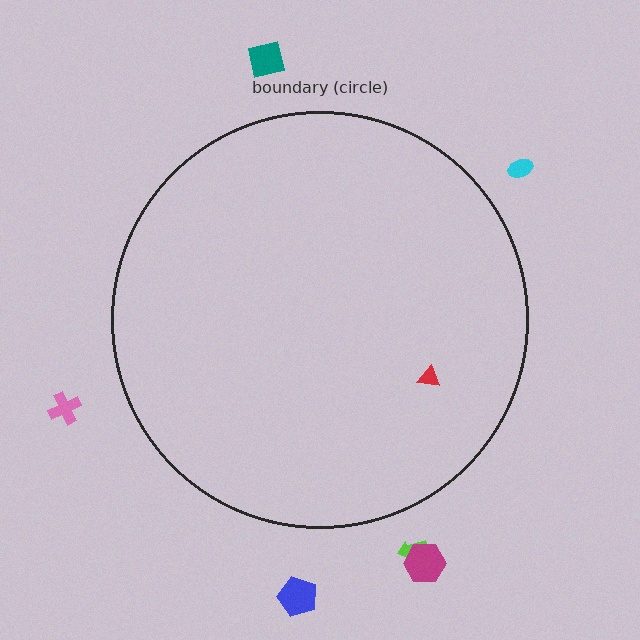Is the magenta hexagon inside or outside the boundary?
Outside.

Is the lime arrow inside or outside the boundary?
Outside.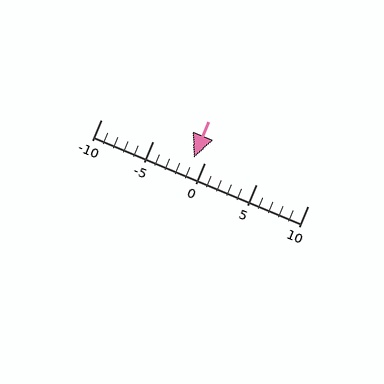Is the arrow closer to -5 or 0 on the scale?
The arrow is closer to 0.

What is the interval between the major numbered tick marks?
The major tick marks are spaced 5 units apart.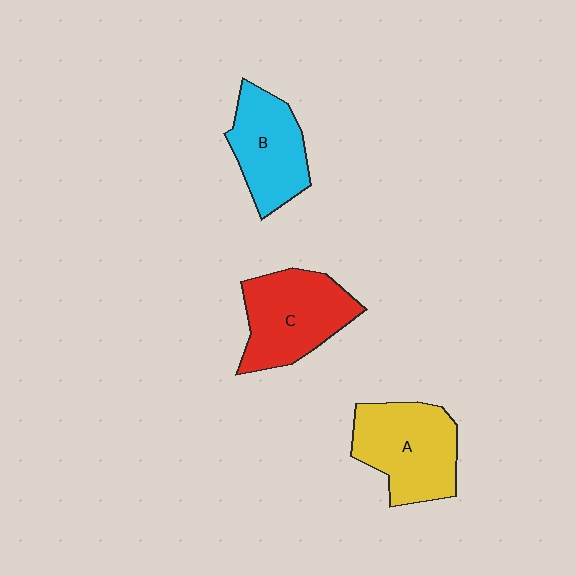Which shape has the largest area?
Shape A (yellow).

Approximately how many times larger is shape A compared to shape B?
Approximately 1.2 times.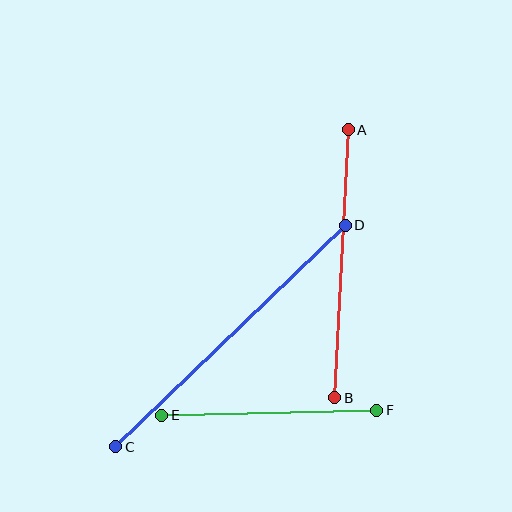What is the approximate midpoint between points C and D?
The midpoint is at approximately (231, 336) pixels.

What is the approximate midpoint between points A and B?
The midpoint is at approximately (341, 264) pixels.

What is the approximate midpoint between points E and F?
The midpoint is at approximately (269, 413) pixels.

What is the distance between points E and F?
The distance is approximately 215 pixels.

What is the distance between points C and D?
The distance is approximately 319 pixels.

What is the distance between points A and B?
The distance is approximately 268 pixels.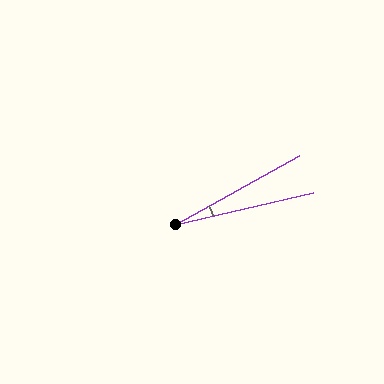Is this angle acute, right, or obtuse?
It is acute.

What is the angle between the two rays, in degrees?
Approximately 16 degrees.